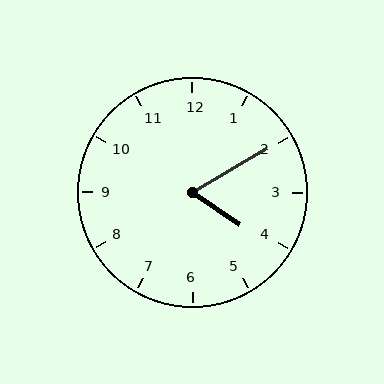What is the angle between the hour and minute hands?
Approximately 65 degrees.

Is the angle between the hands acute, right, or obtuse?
It is acute.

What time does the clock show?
4:10.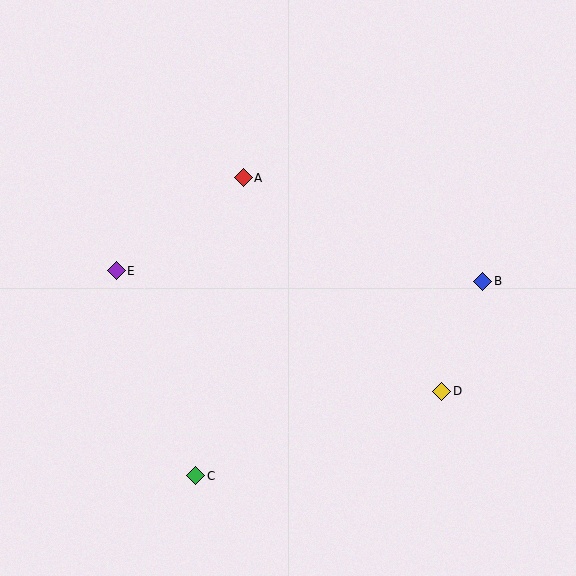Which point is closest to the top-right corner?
Point B is closest to the top-right corner.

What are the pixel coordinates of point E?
Point E is at (116, 271).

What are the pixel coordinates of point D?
Point D is at (442, 391).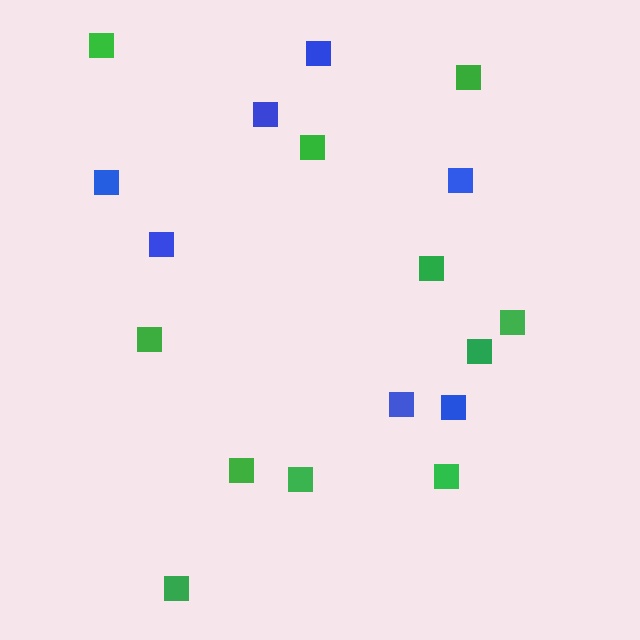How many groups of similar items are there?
There are 2 groups: one group of green squares (11) and one group of blue squares (7).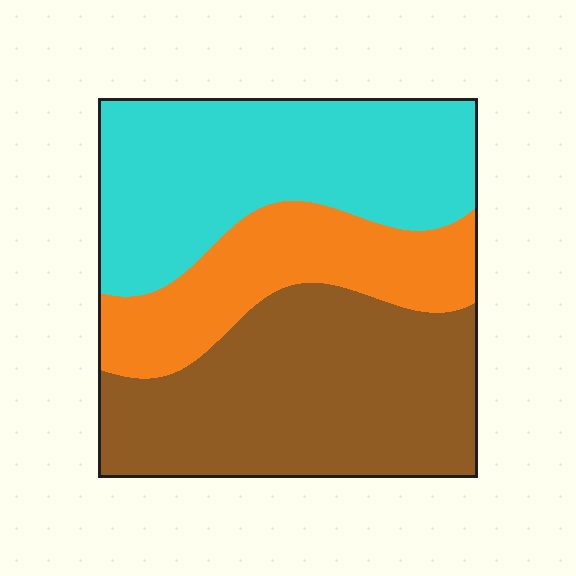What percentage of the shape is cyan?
Cyan covers 37% of the shape.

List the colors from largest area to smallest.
From largest to smallest: brown, cyan, orange.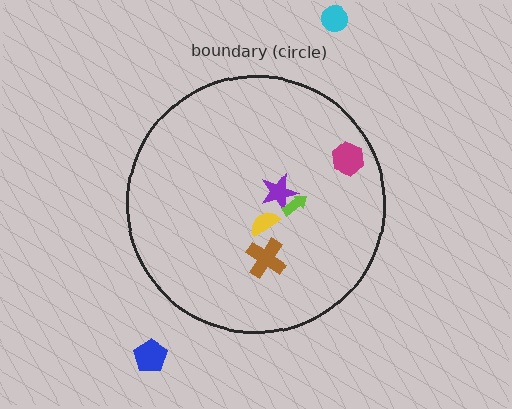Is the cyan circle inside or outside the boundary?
Outside.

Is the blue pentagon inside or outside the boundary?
Outside.